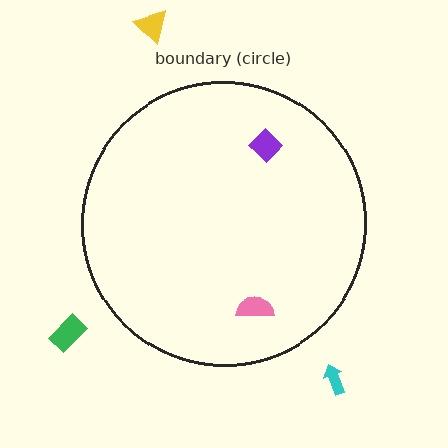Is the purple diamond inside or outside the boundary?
Inside.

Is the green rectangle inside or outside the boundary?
Outside.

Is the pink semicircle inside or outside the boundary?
Inside.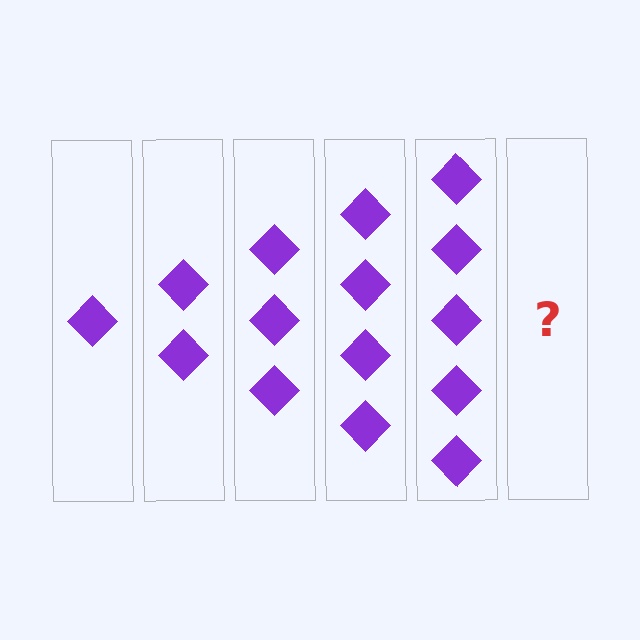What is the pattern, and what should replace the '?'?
The pattern is that each step adds one more diamond. The '?' should be 6 diamonds.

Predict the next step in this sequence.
The next step is 6 diamonds.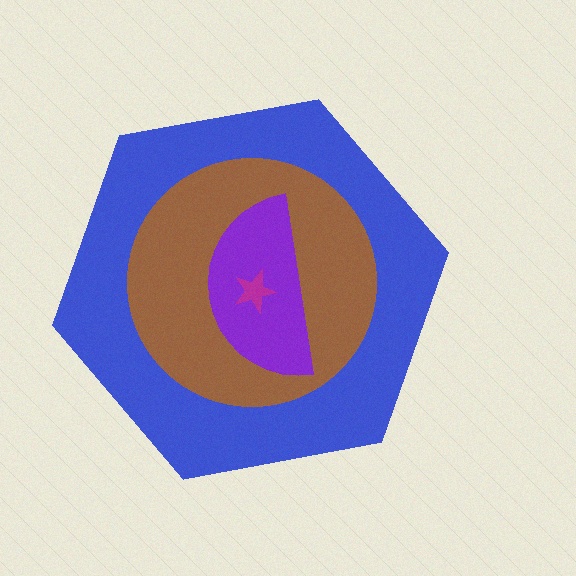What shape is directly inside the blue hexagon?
The brown circle.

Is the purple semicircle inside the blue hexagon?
Yes.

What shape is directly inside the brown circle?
The purple semicircle.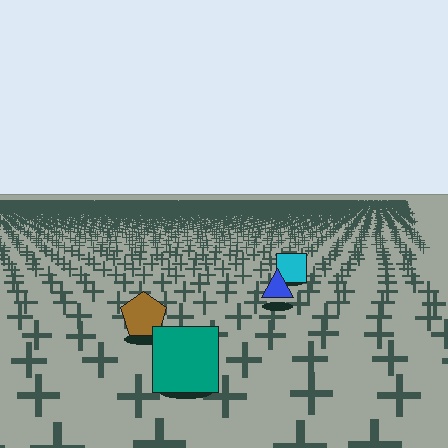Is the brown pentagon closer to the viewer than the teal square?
No. The teal square is closer — you can tell from the texture gradient: the ground texture is coarser near it.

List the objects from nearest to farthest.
From nearest to farthest: the teal square, the brown pentagon, the blue triangle, the cyan square.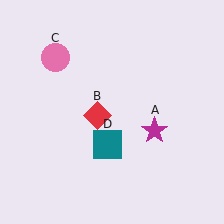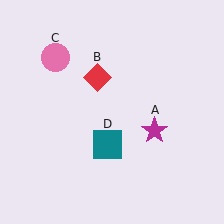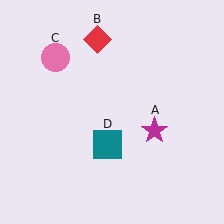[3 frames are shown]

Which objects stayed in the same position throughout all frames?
Magenta star (object A) and pink circle (object C) and teal square (object D) remained stationary.